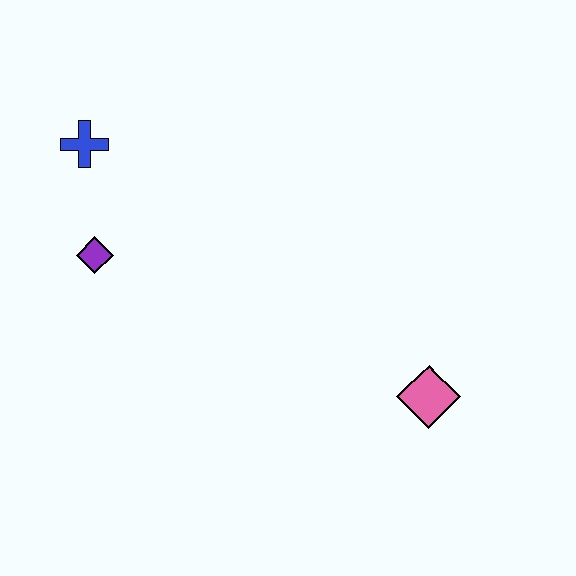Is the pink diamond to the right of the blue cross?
Yes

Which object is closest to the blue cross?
The purple diamond is closest to the blue cross.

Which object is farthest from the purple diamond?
The pink diamond is farthest from the purple diamond.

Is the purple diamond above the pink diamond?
Yes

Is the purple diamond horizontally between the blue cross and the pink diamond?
Yes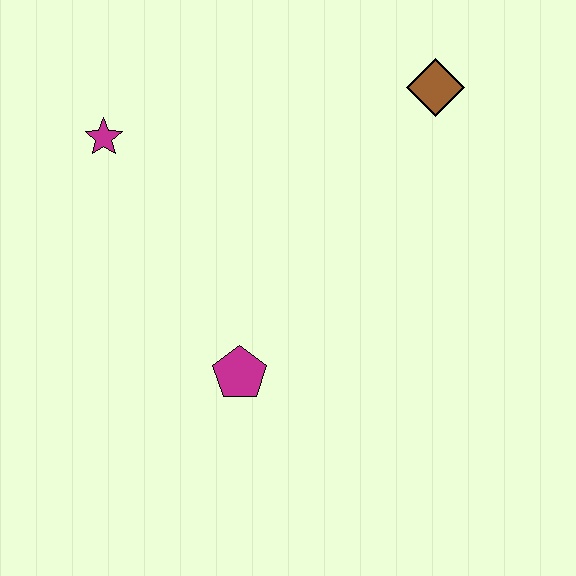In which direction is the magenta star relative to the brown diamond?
The magenta star is to the left of the brown diamond.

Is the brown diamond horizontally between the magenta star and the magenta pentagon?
No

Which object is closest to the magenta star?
The magenta pentagon is closest to the magenta star.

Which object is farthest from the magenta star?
The brown diamond is farthest from the magenta star.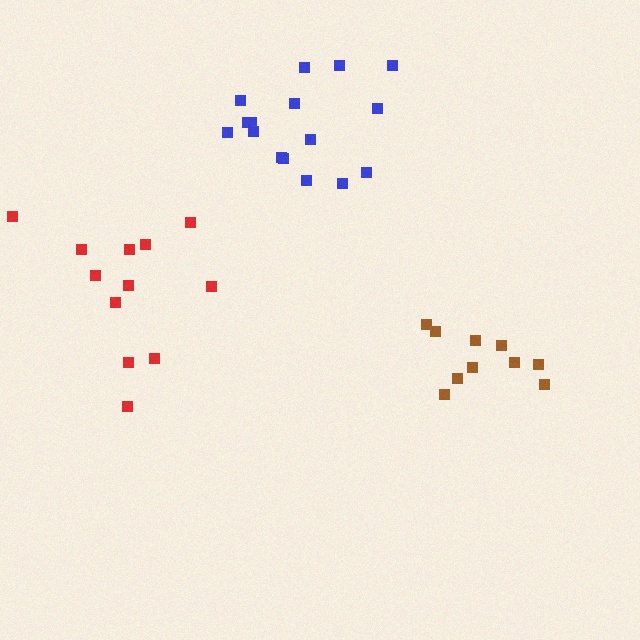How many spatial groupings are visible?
There are 3 spatial groupings.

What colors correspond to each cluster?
The clusters are colored: red, brown, blue.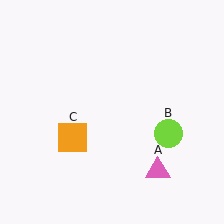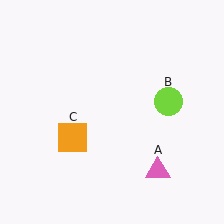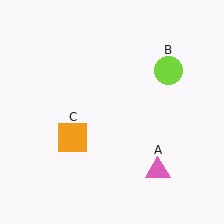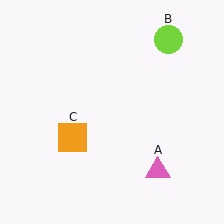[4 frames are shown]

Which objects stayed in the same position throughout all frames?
Pink triangle (object A) and orange square (object C) remained stationary.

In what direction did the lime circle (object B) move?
The lime circle (object B) moved up.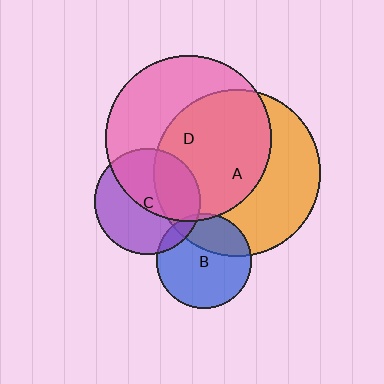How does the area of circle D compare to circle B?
Approximately 3.1 times.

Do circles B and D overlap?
Yes.